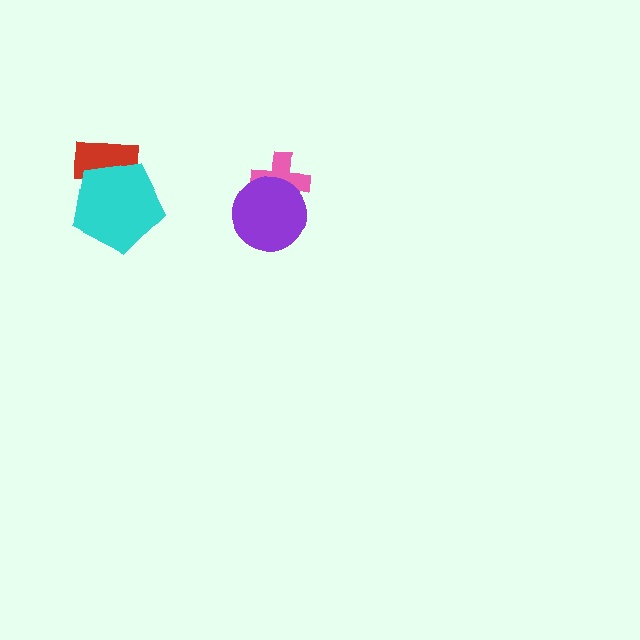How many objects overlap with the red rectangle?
1 object overlaps with the red rectangle.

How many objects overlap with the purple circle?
1 object overlaps with the purple circle.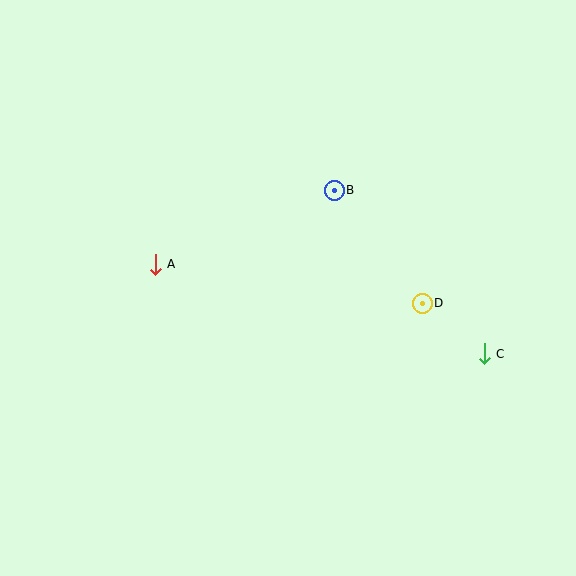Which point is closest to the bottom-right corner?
Point C is closest to the bottom-right corner.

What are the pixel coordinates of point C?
Point C is at (484, 354).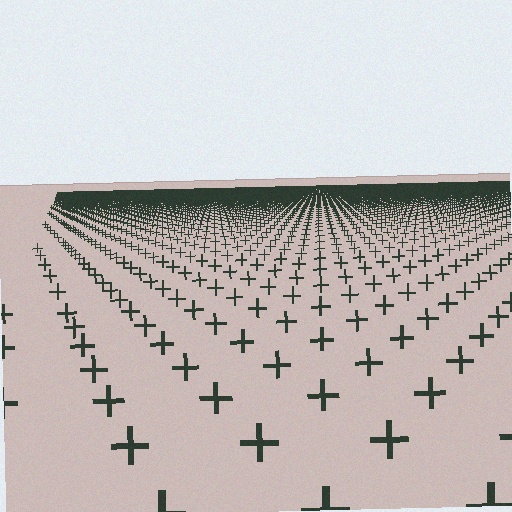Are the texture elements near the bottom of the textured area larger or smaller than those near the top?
Larger. Near the bottom, elements are closer to the viewer and appear at a bigger on-screen size.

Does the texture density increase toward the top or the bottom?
Density increases toward the top.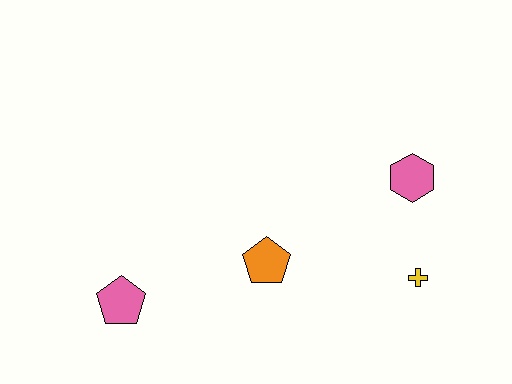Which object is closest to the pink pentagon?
The orange pentagon is closest to the pink pentagon.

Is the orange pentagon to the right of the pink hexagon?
No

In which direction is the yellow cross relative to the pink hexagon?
The yellow cross is below the pink hexagon.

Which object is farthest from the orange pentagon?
The pink hexagon is farthest from the orange pentagon.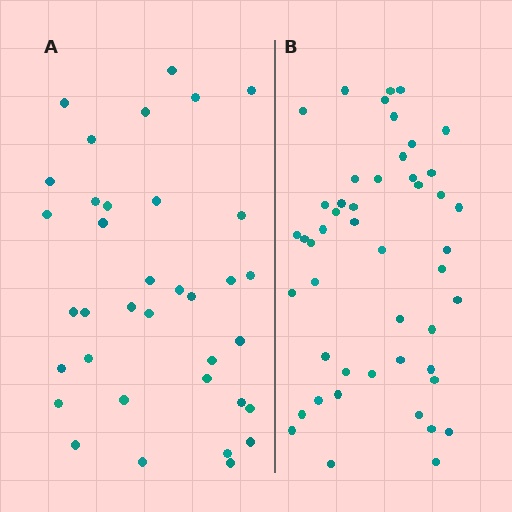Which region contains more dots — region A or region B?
Region B (the right region) has more dots.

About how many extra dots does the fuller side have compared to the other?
Region B has roughly 12 or so more dots than region A.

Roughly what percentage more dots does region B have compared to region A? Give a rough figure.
About 35% more.